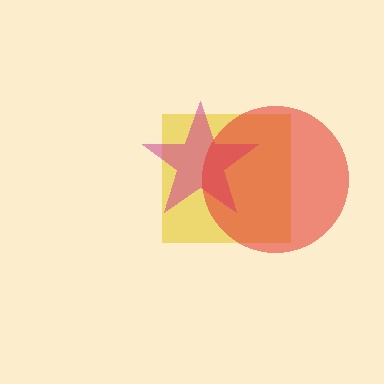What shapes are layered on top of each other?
The layered shapes are: a yellow square, a magenta star, a red circle.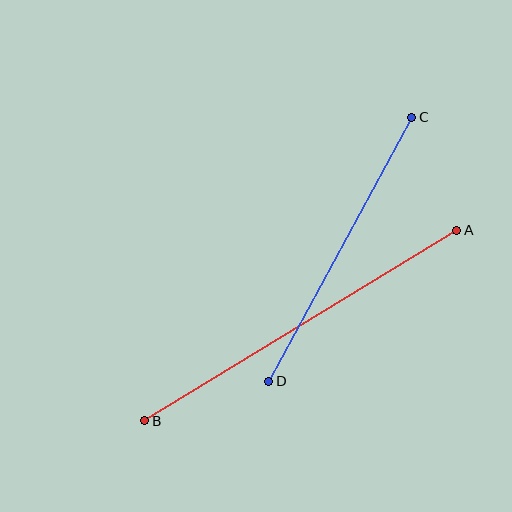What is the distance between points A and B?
The distance is approximately 366 pixels.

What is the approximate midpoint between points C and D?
The midpoint is at approximately (340, 249) pixels.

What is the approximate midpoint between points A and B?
The midpoint is at approximately (301, 325) pixels.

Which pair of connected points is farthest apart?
Points A and B are farthest apart.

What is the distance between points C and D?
The distance is approximately 301 pixels.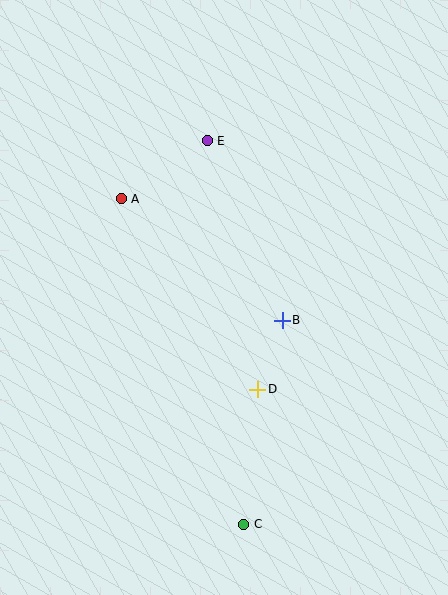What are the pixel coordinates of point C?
Point C is at (244, 524).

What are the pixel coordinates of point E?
Point E is at (207, 141).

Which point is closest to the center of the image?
Point B at (282, 320) is closest to the center.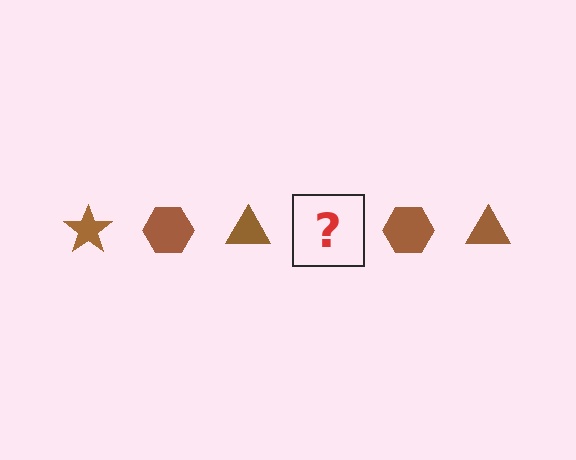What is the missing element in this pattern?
The missing element is a brown star.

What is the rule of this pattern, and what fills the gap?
The rule is that the pattern cycles through star, hexagon, triangle shapes in brown. The gap should be filled with a brown star.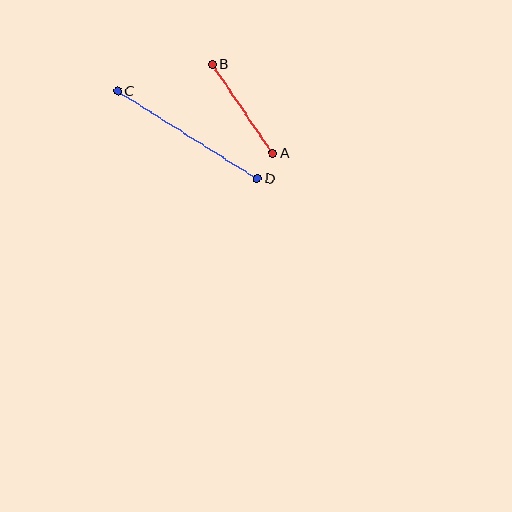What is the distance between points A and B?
The distance is approximately 108 pixels.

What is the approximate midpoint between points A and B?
The midpoint is at approximately (242, 108) pixels.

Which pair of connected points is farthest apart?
Points C and D are farthest apart.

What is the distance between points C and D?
The distance is approximately 165 pixels.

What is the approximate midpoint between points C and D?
The midpoint is at approximately (188, 134) pixels.